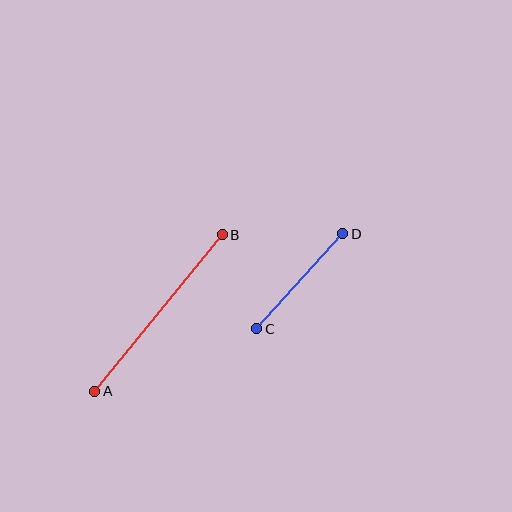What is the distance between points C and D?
The distance is approximately 128 pixels.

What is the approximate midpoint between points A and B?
The midpoint is at approximately (159, 313) pixels.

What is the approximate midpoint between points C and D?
The midpoint is at approximately (300, 281) pixels.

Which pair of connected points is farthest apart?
Points A and B are farthest apart.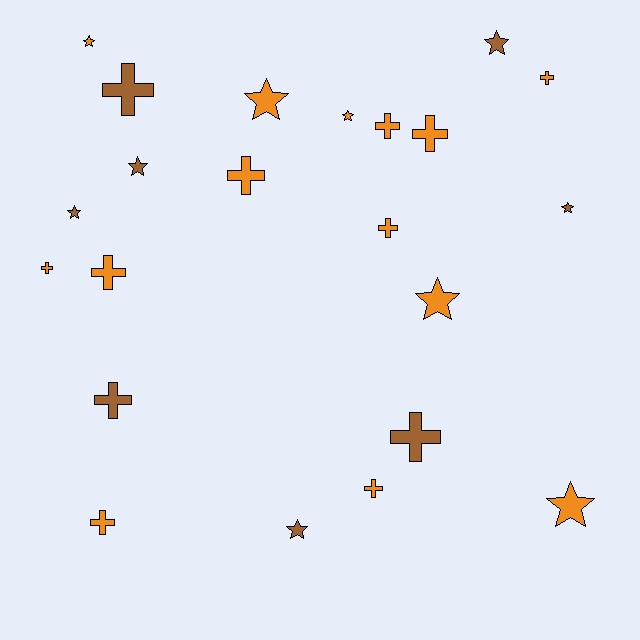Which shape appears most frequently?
Cross, with 12 objects.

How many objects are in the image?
There are 22 objects.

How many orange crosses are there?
There are 9 orange crosses.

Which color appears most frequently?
Orange, with 14 objects.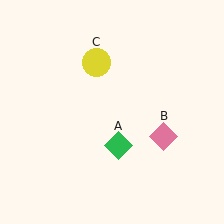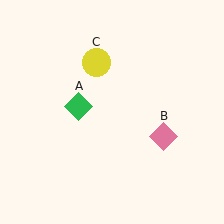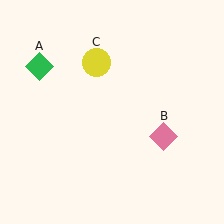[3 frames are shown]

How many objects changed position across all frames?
1 object changed position: green diamond (object A).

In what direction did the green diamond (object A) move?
The green diamond (object A) moved up and to the left.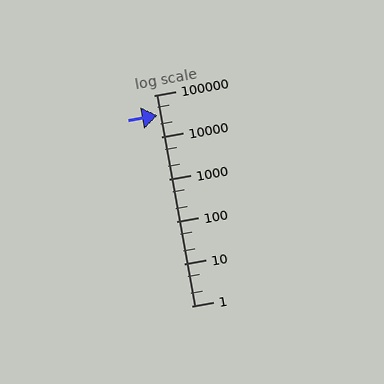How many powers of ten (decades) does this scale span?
The scale spans 5 decades, from 1 to 100000.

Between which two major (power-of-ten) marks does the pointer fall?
The pointer is between 10000 and 100000.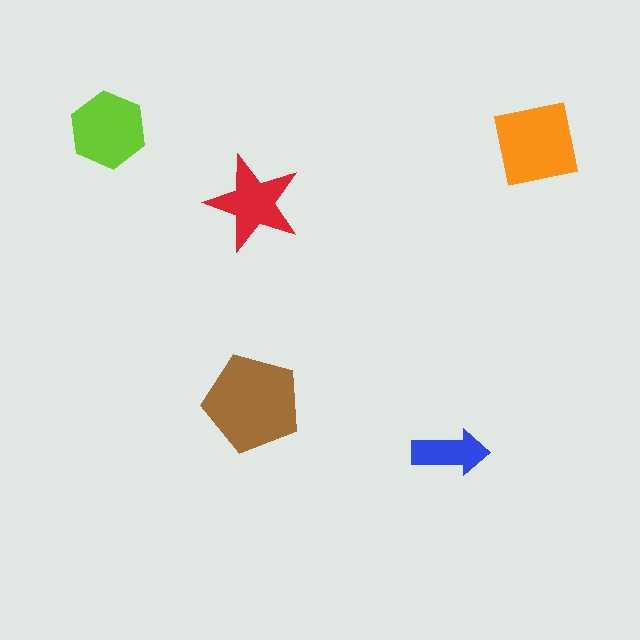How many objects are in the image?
There are 5 objects in the image.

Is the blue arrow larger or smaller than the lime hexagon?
Smaller.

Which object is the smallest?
The blue arrow.